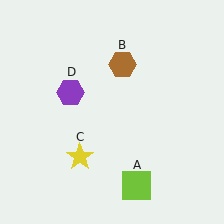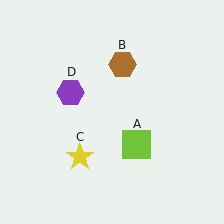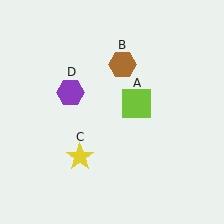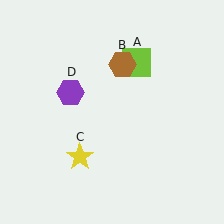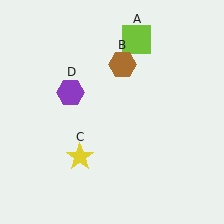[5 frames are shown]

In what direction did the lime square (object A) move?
The lime square (object A) moved up.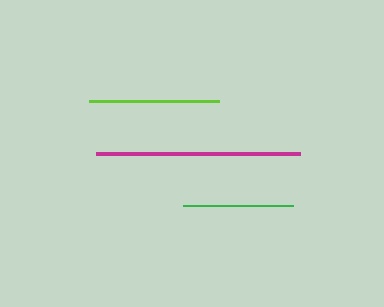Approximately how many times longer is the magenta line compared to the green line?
The magenta line is approximately 1.8 times the length of the green line.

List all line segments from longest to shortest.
From longest to shortest: magenta, lime, green.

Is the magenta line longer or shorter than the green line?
The magenta line is longer than the green line.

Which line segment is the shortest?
The green line is the shortest at approximately 111 pixels.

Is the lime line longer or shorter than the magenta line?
The magenta line is longer than the lime line.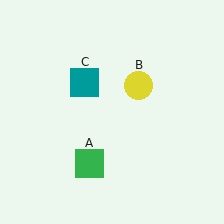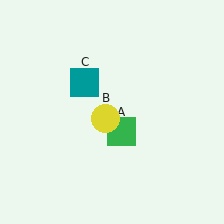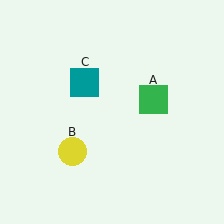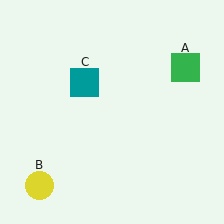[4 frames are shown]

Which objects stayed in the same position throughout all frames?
Teal square (object C) remained stationary.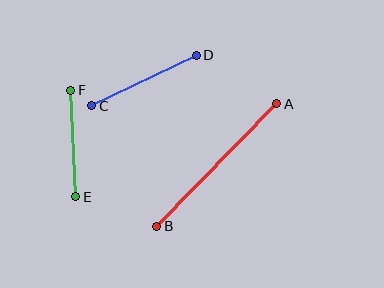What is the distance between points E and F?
The distance is approximately 107 pixels.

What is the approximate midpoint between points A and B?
The midpoint is at approximately (217, 165) pixels.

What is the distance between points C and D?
The distance is approximately 116 pixels.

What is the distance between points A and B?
The distance is approximately 172 pixels.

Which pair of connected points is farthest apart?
Points A and B are farthest apart.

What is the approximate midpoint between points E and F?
The midpoint is at approximately (73, 144) pixels.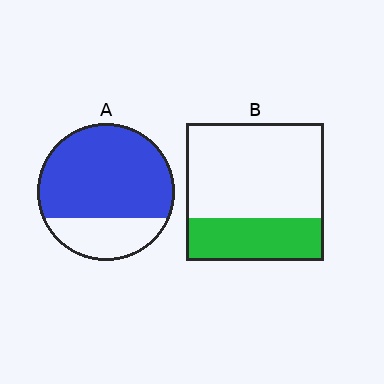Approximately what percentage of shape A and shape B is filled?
A is approximately 75% and B is approximately 30%.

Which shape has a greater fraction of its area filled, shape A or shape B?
Shape A.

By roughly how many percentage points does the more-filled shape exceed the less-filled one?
By roughly 40 percentage points (A over B).